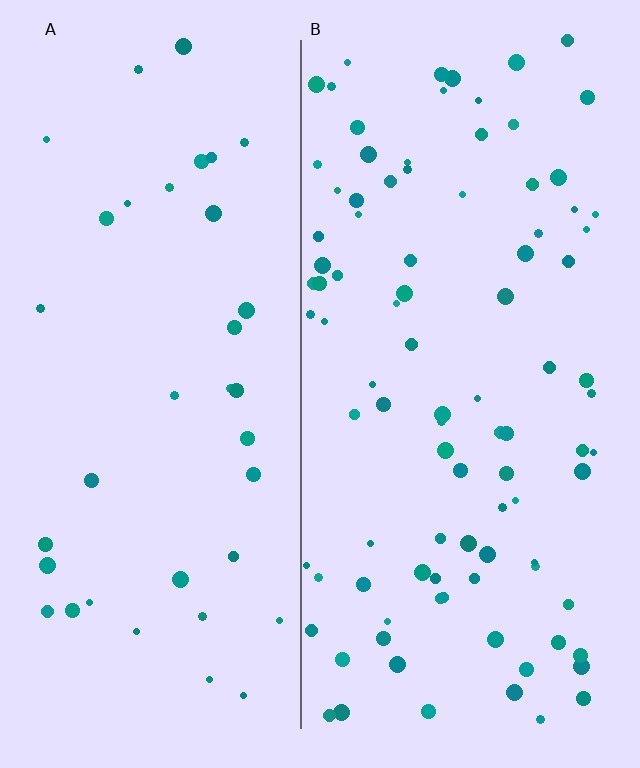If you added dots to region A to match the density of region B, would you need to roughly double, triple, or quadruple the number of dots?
Approximately triple.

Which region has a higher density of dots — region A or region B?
B (the right).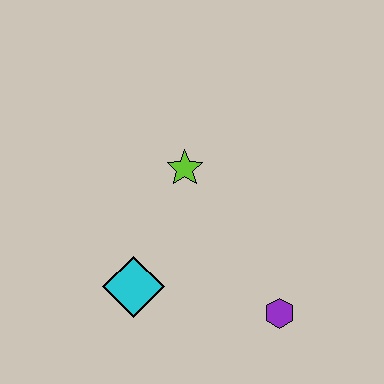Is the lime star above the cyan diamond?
Yes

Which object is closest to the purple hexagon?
The cyan diamond is closest to the purple hexagon.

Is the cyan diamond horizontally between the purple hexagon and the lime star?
No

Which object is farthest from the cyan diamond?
The purple hexagon is farthest from the cyan diamond.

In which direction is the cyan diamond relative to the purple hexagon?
The cyan diamond is to the left of the purple hexagon.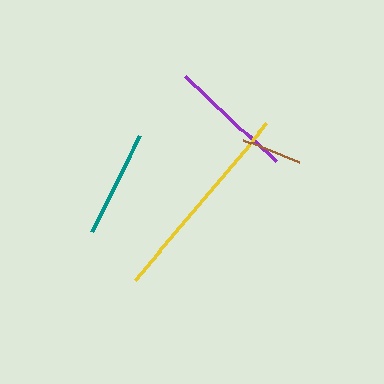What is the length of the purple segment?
The purple segment is approximately 124 pixels long.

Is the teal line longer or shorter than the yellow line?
The yellow line is longer than the teal line.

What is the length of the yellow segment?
The yellow segment is approximately 205 pixels long.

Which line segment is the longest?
The yellow line is the longest at approximately 205 pixels.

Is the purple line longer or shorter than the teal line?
The purple line is longer than the teal line.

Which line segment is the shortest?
The brown line is the shortest at approximately 61 pixels.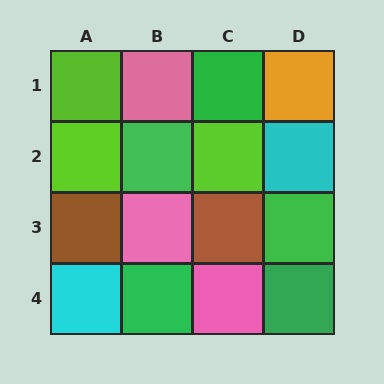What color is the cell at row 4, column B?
Green.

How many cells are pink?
3 cells are pink.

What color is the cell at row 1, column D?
Orange.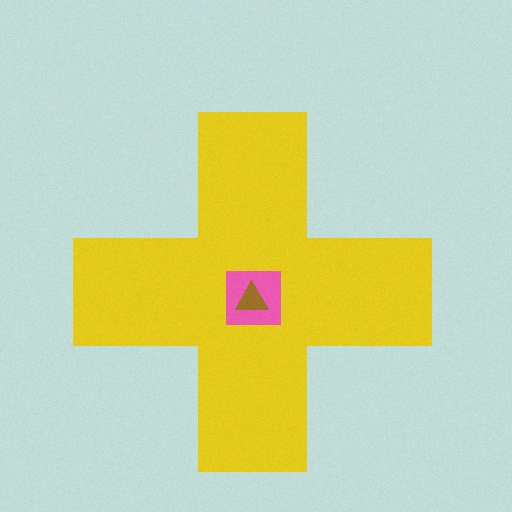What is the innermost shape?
The brown triangle.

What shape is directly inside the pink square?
The brown triangle.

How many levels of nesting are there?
3.